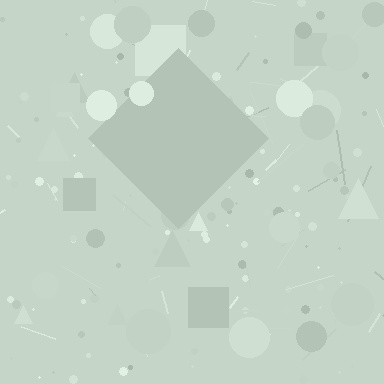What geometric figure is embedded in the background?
A diamond is embedded in the background.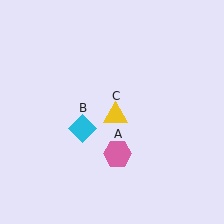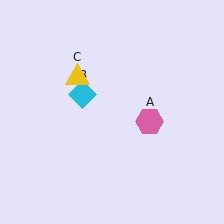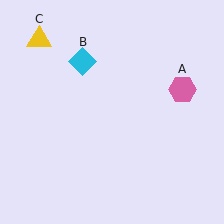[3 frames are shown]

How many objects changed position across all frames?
3 objects changed position: pink hexagon (object A), cyan diamond (object B), yellow triangle (object C).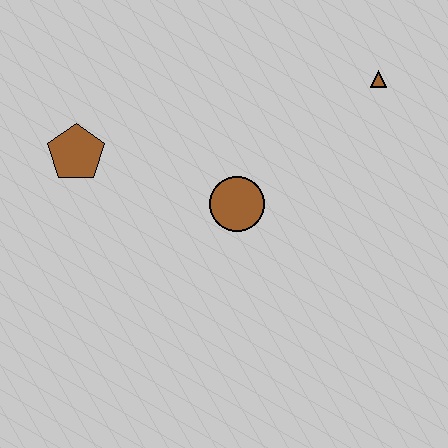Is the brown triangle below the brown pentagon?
No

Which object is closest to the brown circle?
The brown pentagon is closest to the brown circle.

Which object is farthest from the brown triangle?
The brown pentagon is farthest from the brown triangle.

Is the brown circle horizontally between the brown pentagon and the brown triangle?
Yes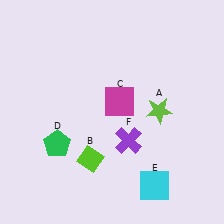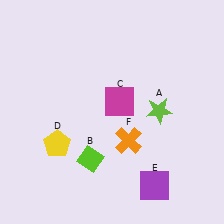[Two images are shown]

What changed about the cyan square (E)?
In Image 1, E is cyan. In Image 2, it changed to purple.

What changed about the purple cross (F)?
In Image 1, F is purple. In Image 2, it changed to orange.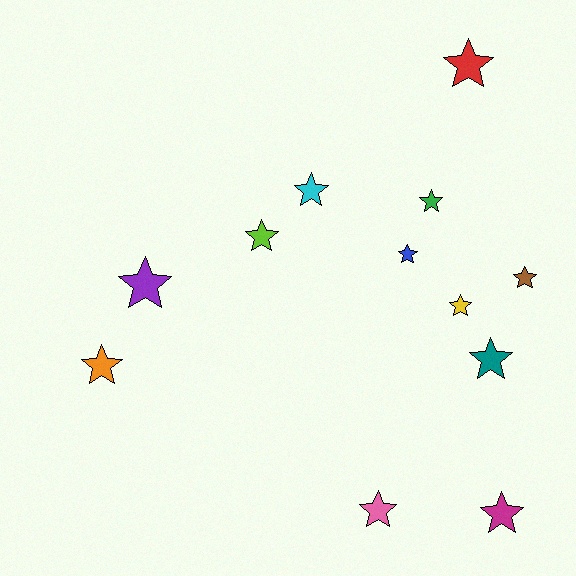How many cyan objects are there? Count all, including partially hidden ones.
There is 1 cyan object.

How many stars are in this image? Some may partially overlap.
There are 12 stars.